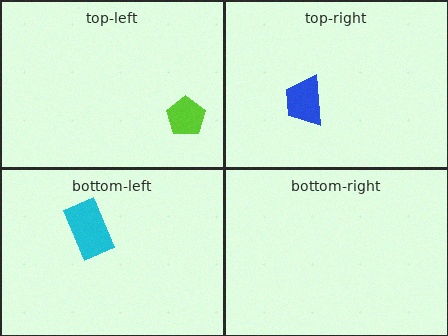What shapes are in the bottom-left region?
The cyan rectangle.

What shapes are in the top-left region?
The lime pentagon.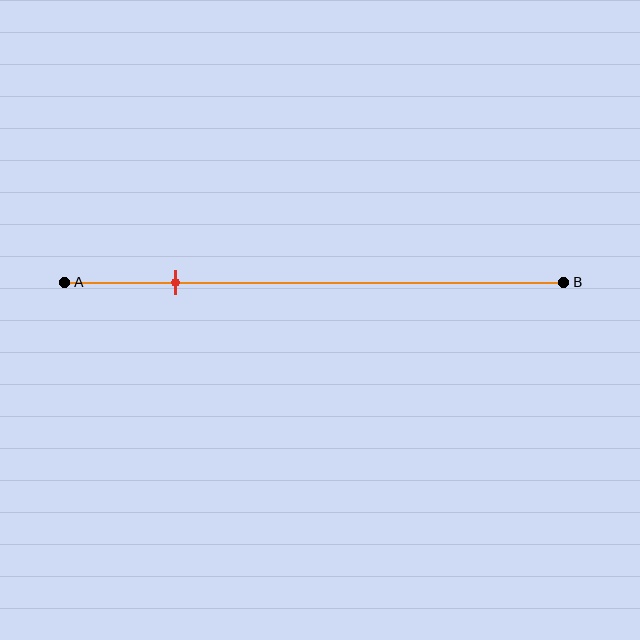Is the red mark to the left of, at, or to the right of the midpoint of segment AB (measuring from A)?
The red mark is to the left of the midpoint of segment AB.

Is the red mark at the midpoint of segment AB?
No, the mark is at about 20% from A, not at the 50% midpoint.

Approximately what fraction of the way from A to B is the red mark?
The red mark is approximately 20% of the way from A to B.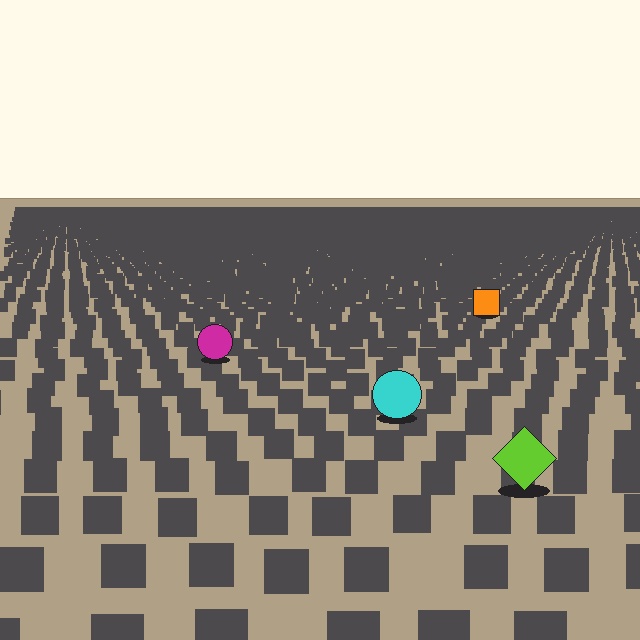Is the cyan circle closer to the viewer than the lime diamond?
No. The lime diamond is closer — you can tell from the texture gradient: the ground texture is coarser near it.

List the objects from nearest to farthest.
From nearest to farthest: the lime diamond, the cyan circle, the magenta circle, the orange square.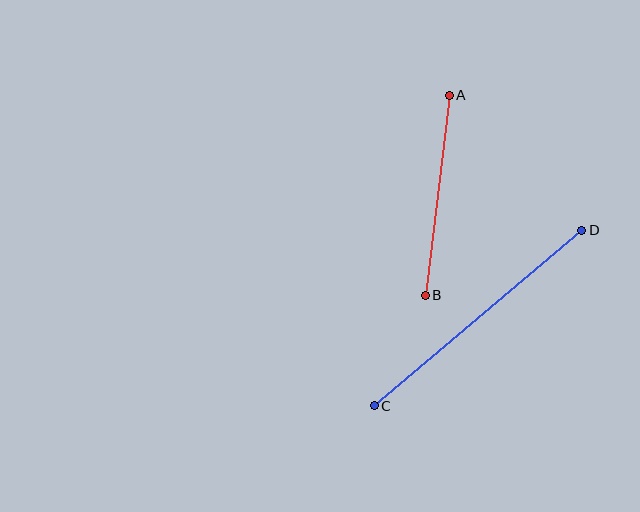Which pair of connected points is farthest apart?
Points C and D are farthest apart.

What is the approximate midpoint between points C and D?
The midpoint is at approximately (478, 318) pixels.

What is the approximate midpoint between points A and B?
The midpoint is at approximately (437, 195) pixels.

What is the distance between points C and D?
The distance is approximately 272 pixels.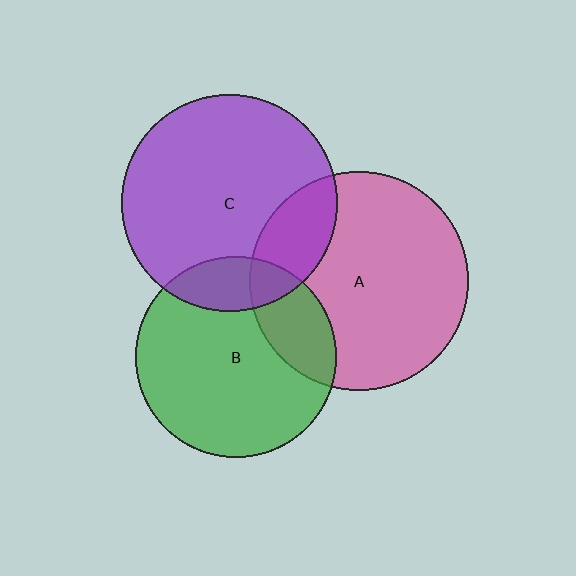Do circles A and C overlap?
Yes.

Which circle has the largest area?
Circle A (pink).